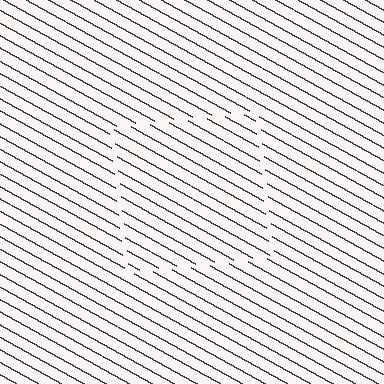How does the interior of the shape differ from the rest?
The interior of the shape contains the same grating, shifted by half a period — the contour is defined by the phase discontinuity where line-ends from the inner and outer gratings abut.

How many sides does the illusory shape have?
4 sides — the line-ends trace a square.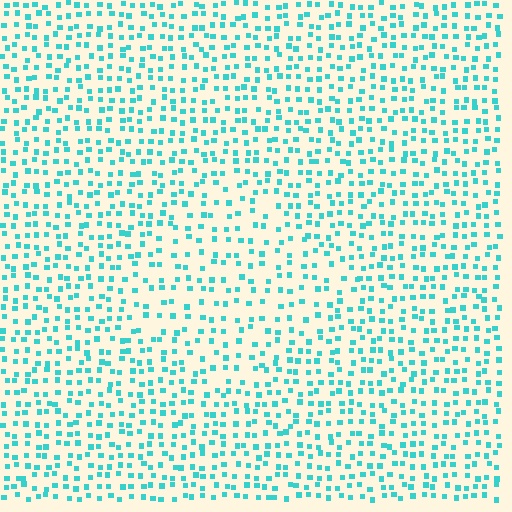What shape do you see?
I see a diamond.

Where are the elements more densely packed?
The elements are more densely packed outside the diamond boundary.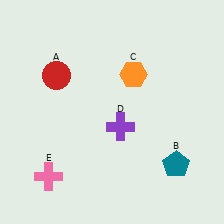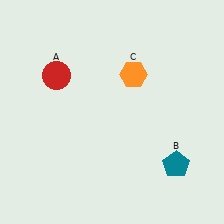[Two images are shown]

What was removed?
The purple cross (D), the pink cross (E) were removed in Image 2.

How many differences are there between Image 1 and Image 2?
There are 2 differences between the two images.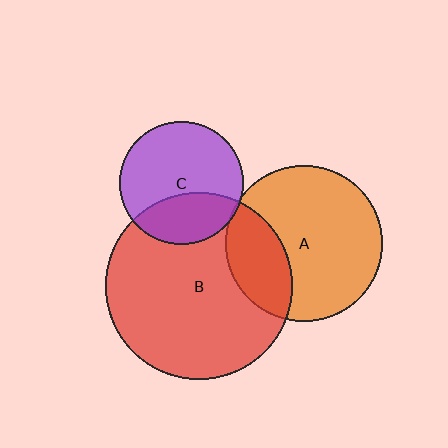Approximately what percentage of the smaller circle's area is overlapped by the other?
Approximately 35%.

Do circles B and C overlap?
Yes.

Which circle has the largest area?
Circle B (red).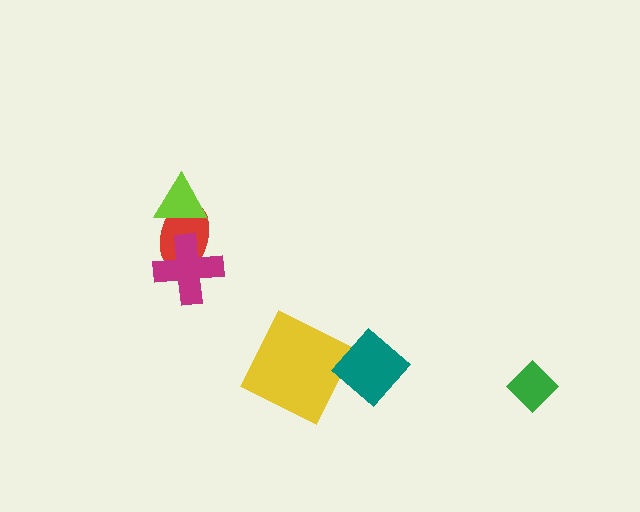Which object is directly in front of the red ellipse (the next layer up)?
The lime triangle is directly in front of the red ellipse.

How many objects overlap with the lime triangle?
1 object overlaps with the lime triangle.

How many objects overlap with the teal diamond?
0 objects overlap with the teal diamond.